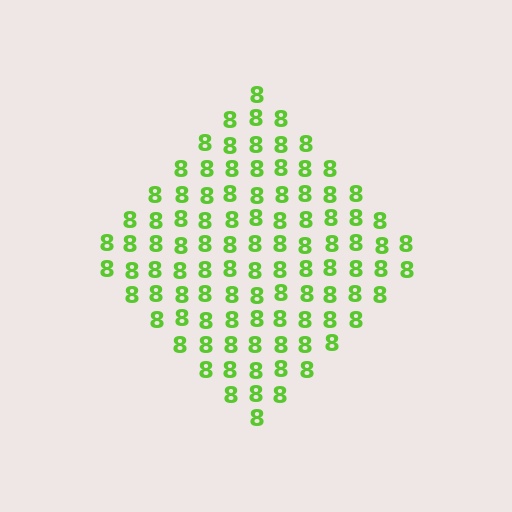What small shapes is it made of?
It is made of small digit 8's.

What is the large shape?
The large shape is a diamond.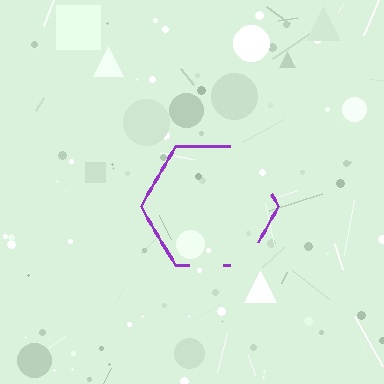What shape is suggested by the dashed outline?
The dashed outline suggests a hexagon.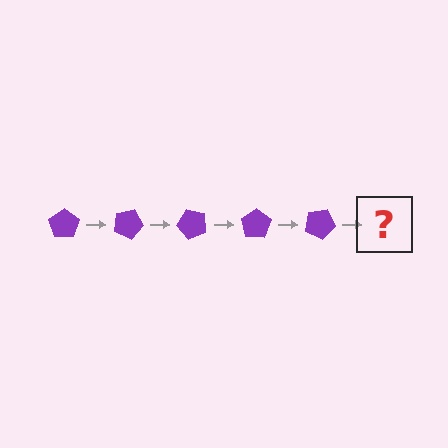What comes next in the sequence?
The next element should be a purple pentagon rotated 125 degrees.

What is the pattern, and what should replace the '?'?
The pattern is that the pentagon rotates 25 degrees each step. The '?' should be a purple pentagon rotated 125 degrees.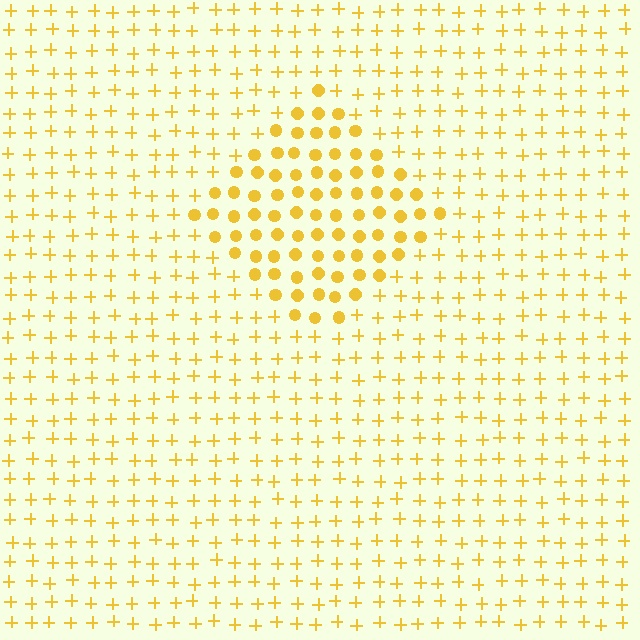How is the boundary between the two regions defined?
The boundary is defined by a change in element shape: circles inside vs. plus signs outside. All elements share the same color and spacing.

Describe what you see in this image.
The image is filled with small yellow elements arranged in a uniform grid. A diamond-shaped region contains circles, while the surrounding area contains plus signs. The boundary is defined purely by the change in element shape.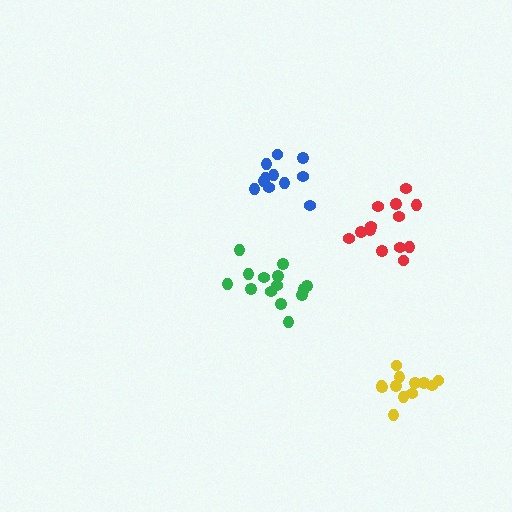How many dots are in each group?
Group 1: 15 dots, Group 2: 11 dots, Group 3: 13 dots, Group 4: 12 dots (51 total).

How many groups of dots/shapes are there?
There are 4 groups.